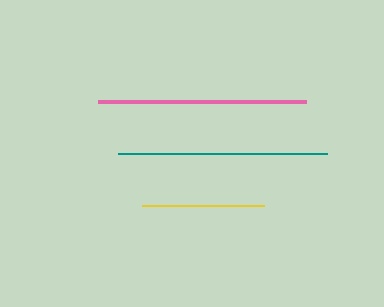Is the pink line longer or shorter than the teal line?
The pink line is longer than the teal line.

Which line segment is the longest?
The pink line is the longest at approximately 209 pixels.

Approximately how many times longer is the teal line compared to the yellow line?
The teal line is approximately 1.7 times the length of the yellow line.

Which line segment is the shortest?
The yellow line is the shortest at approximately 122 pixels.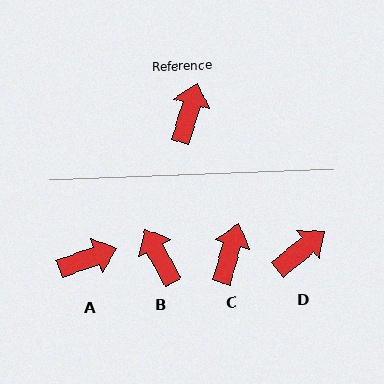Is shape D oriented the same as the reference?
No, it is off by about 34 degrees.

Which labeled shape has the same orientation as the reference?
C.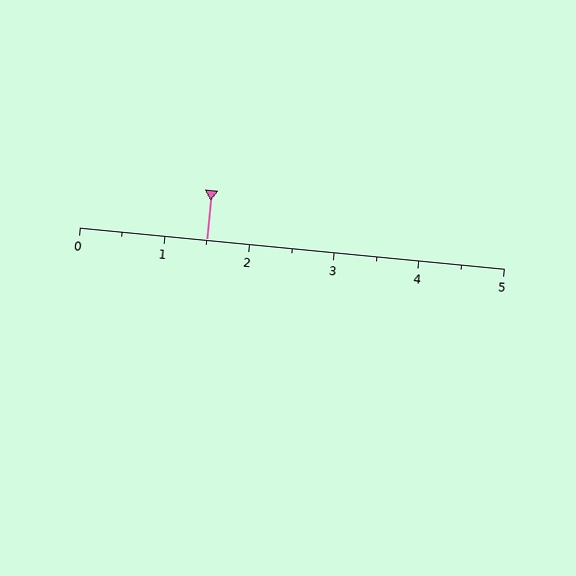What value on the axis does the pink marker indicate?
The marker indicates approximately 1.5.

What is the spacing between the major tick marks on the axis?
The major ticks are spaced 1 apart.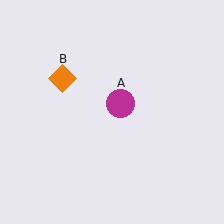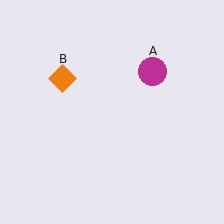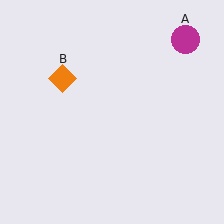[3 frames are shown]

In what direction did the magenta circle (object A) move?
The magenta circle (object A) moved up and to the right.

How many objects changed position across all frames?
1 object changed position: magenta circle (object A).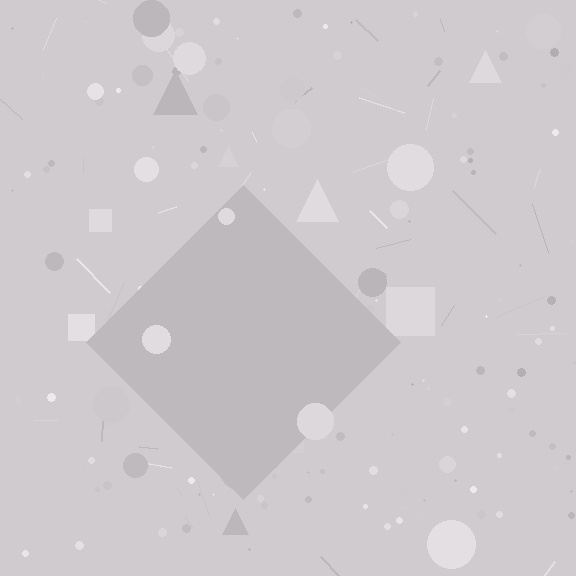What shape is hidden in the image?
A diamond is hidden in the image.